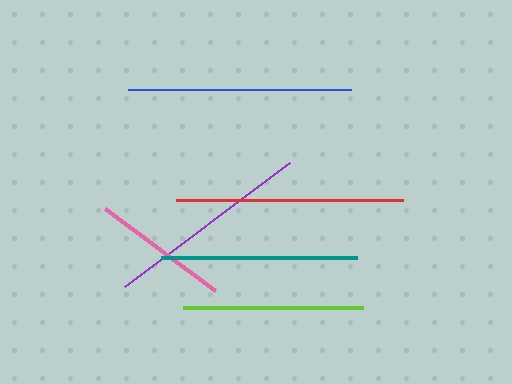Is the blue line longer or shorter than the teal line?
The blue line is longer than the teal line.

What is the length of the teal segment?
The teal segment is approximately 196 pixels long.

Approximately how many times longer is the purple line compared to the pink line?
The purple line is approximately 1.5 times the length of the pink line.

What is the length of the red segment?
The red segment is approximately 227 pixels long.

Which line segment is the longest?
The red line is the longest at approximately 227 pixels.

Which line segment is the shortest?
The pink line is the shortest at approximately 137 pixels.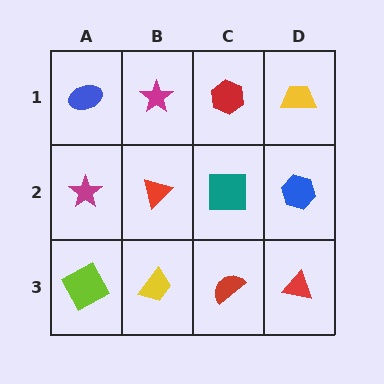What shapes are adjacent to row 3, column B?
A red triangle (row 2, column B), a lime square (row 3, column A), a red semicircle (row 3, column C).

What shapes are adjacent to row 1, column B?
A red triangle (row 2, column B), a blue ellipse (row 1, column A), a red hexagon (row 1, column C).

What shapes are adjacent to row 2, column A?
A blue ellipse (row 1, column A), a lime square (row 3, column A), a red triangle (row 2, column B).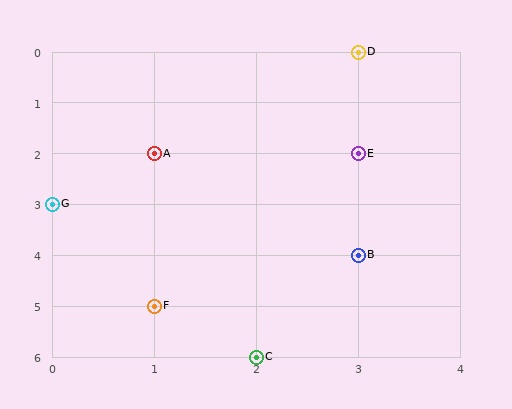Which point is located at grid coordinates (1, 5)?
Point F is at (1, 5).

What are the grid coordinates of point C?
Point C is at grid coordinates (2, 6).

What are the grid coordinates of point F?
Point F is at grid coordinates (1, 5).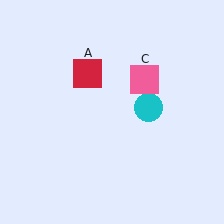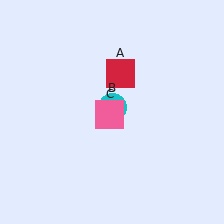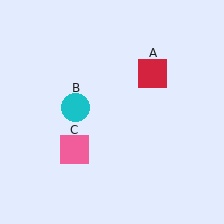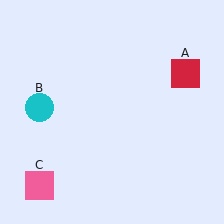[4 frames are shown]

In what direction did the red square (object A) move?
The red square (object A) moved right.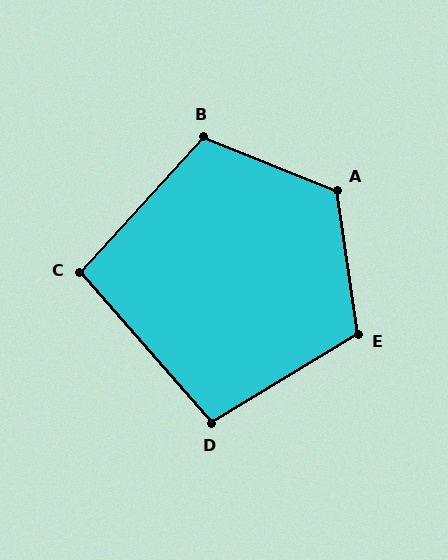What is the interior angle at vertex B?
Approximately 111 degrees (obtuse).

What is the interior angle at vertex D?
Approximately 99 degrees (obtuse).